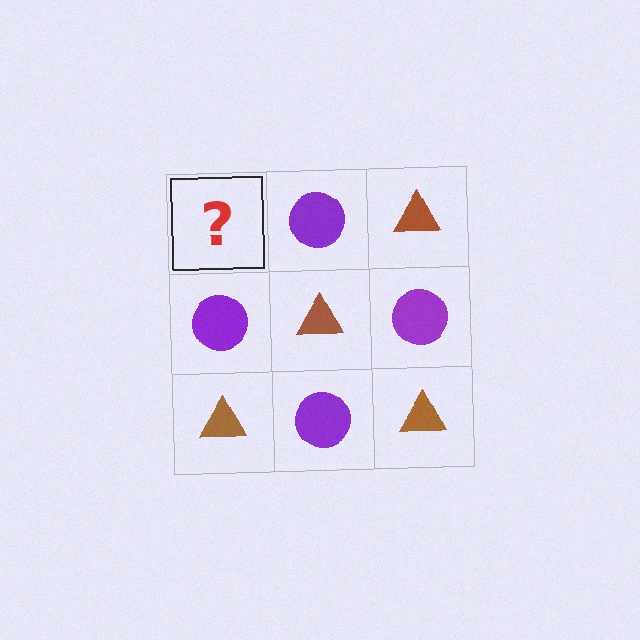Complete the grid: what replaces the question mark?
The question mark should be replaced with a brown triangle.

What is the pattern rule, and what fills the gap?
The rule is that it alternates brown triangle and purple circle in a checkerboard pattern. The gap should be filled with a brown triangle.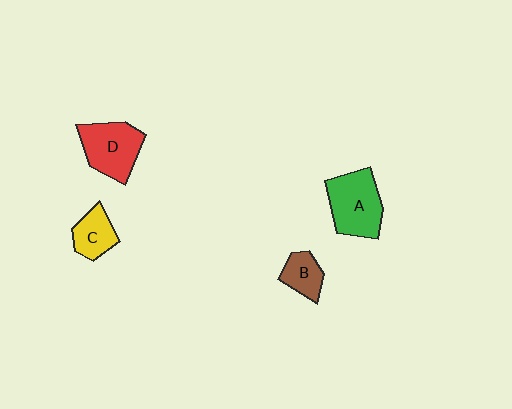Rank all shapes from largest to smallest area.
From largest to smallest: A (green), D (red), C (yellow), B (brown).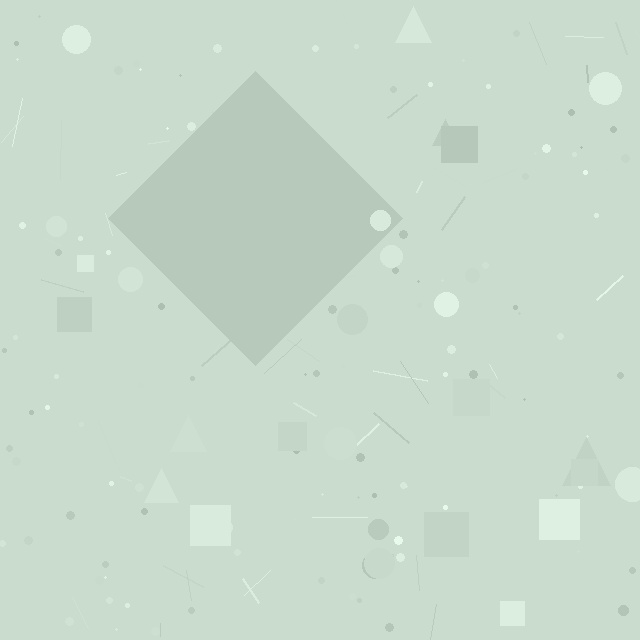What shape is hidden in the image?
A diamond is hidden in the image.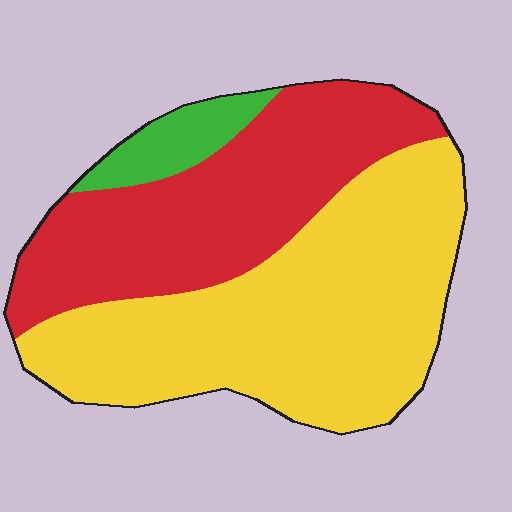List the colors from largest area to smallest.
From largest to smallest: yellow, red, green.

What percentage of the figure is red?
Red covers roughly 40% of the figure.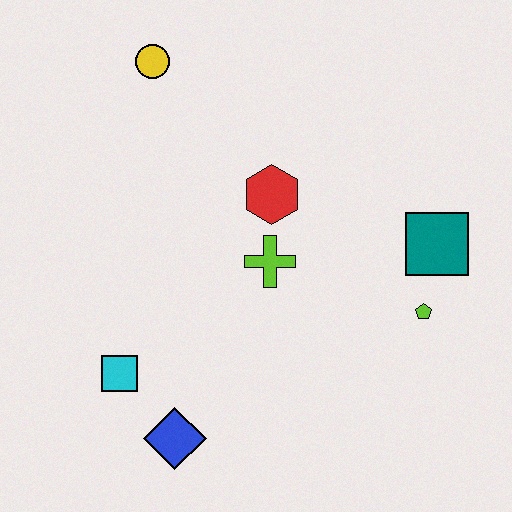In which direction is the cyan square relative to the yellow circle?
The cyan square is below the yellow circle.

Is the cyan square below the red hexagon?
Yes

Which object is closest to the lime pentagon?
The teal square is closest to the lime pentagon.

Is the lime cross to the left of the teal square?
Yes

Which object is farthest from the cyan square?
The teal square is farthest from the cyan square.